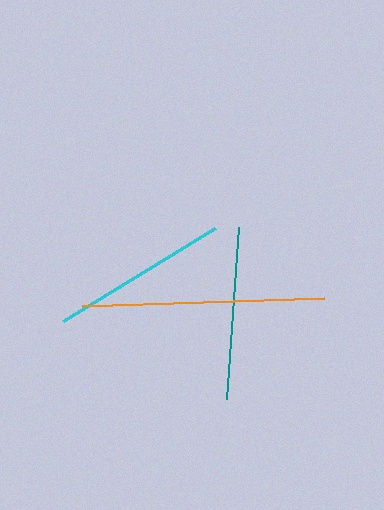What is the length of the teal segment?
The teal segment is approximately 173 pixels long.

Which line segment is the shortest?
The teal line is the shortest at approximately 173 pixels.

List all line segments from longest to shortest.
From longest to shortest: orange, cyan, teal.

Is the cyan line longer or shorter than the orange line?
The orange line is longer than the cyan line.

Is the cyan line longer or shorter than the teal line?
The cyan line is longer than the teal line.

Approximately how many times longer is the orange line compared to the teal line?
The orange line is approximately 1.4 times the length of the teal line.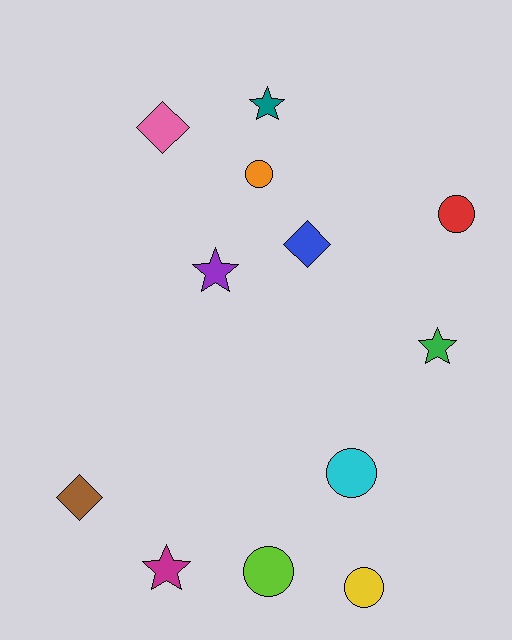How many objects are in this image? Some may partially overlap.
There are 12 objects.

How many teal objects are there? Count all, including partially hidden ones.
There is 1 teal object.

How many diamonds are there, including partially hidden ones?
There are 3 diamonds.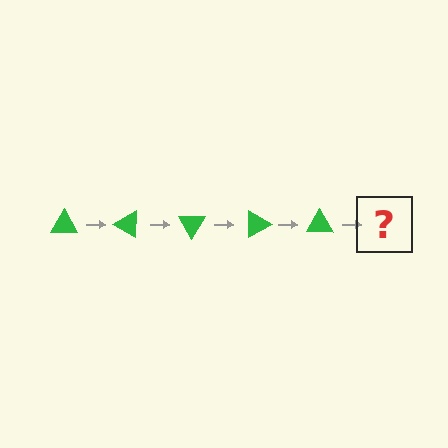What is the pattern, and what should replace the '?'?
The pattern is that the triangle rotates 30 degrees each step. The '?' should be a green triangle rotated 150 degrees.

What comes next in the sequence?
The next element should be a green triangle rotated 150 degrees.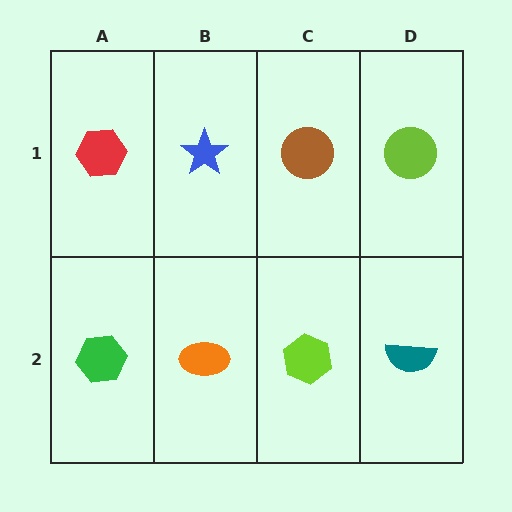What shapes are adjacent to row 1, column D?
A teal semicircle (row 2, column D), a brown circle (row 1, column C).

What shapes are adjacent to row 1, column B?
An orange ellipse (row 2, column B), a red hexagon (row 1, column A), a brown circle (row 1, column C).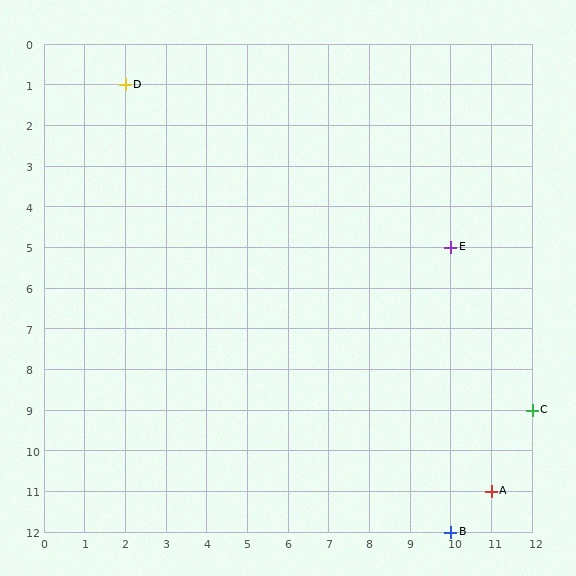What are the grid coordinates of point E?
Point E is at grid coordinates (10, 5).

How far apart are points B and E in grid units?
Points B and E are 7 rows apart.